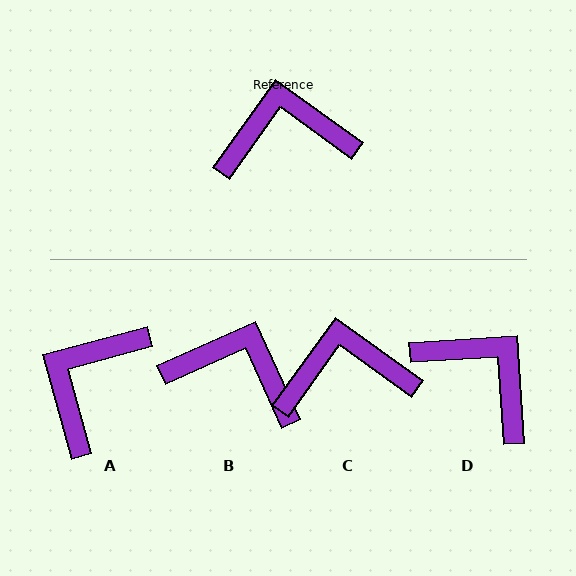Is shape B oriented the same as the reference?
No, it is off by about 30 degrees.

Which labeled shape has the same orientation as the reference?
C.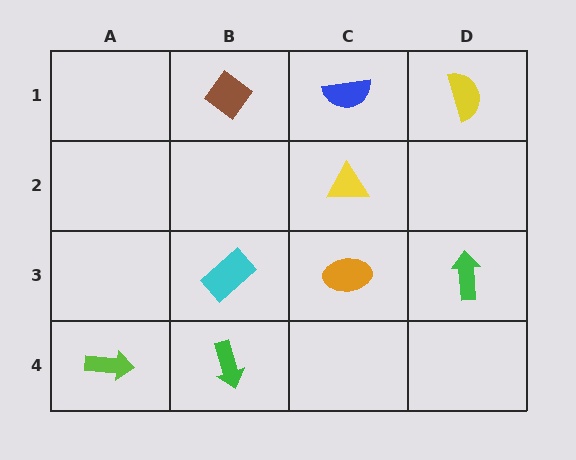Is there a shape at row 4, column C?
No, that cell is empty.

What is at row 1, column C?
A blue semicircle.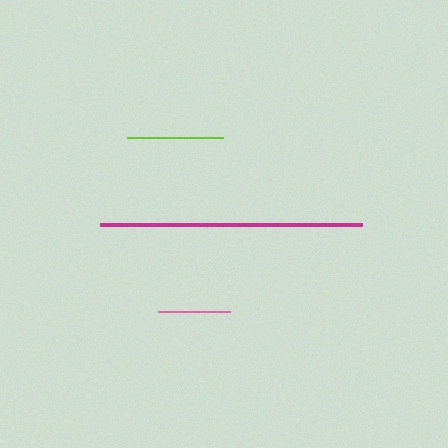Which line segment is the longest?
The magenta line is the longest at approximately 262 pixels.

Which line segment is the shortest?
The pink line is the shortest at approximately 72 pixels.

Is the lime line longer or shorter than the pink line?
The lime line is longer than the pink line.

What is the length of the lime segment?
The lime segment is approximately 96 pixels long.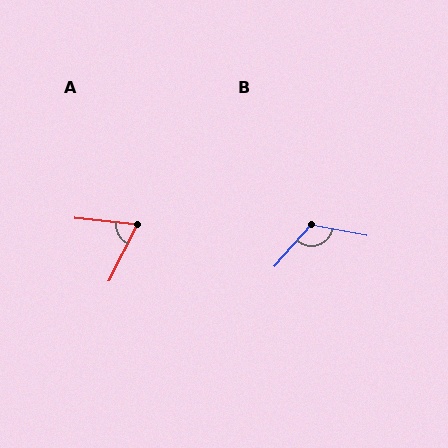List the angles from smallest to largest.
A (69°), B (120°).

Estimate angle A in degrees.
Approximately 69 degrees.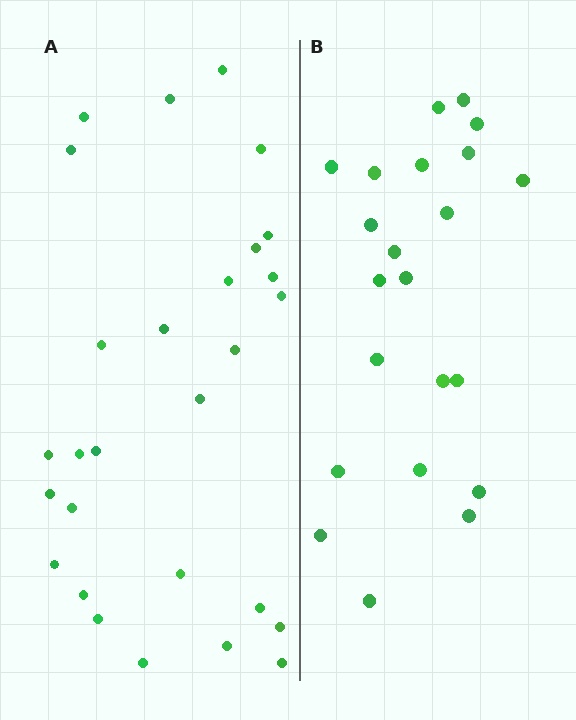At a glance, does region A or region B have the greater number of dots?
Region A (the left region) has more dots.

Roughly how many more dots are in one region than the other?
Region A has about 6 more dots than region B.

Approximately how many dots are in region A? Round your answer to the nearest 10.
About 30 dots. (The exact count is 28, which rounds to 30.)